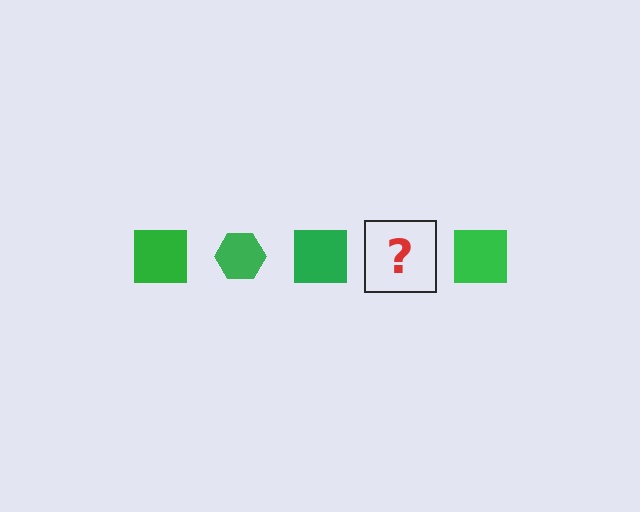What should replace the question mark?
The question mark should be replaced with a green hexagon.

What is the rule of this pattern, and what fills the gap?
The rule is that the pattern cycles through square, hexagon shapes in green. The gap should be filled with a green hexagon.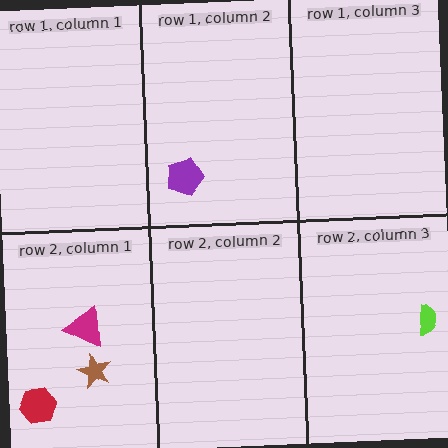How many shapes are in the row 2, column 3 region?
1.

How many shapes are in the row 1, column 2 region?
1.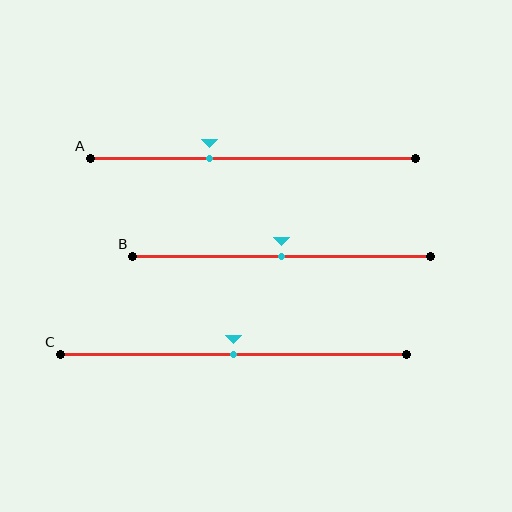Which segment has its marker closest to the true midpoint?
Segment B has its marker closest to the true midpoint.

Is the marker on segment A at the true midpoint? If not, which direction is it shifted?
No, the marker on segment A is shifted to the left by about 13% of the segment length.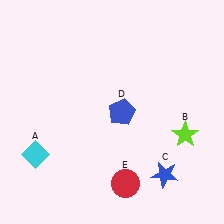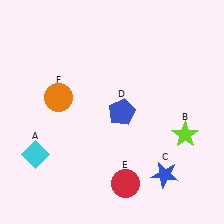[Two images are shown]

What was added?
An orange circle (F) was added in Image 2.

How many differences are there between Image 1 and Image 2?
There is 1 difference between the two images.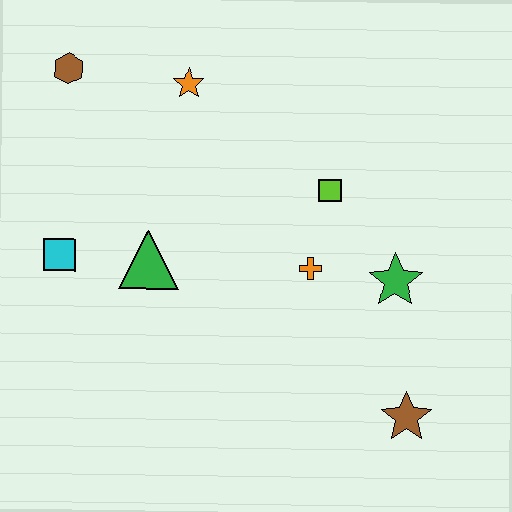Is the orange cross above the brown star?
Yes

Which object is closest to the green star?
The orange cross is closest to the green star.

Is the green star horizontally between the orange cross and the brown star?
Yes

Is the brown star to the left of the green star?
No